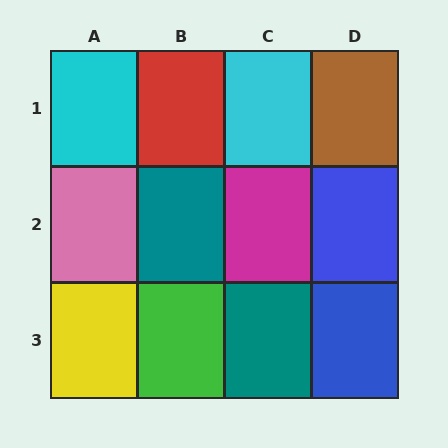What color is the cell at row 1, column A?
Cyan.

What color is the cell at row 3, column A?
Yellow.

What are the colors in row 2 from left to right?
Pink, teal, magenta, blue.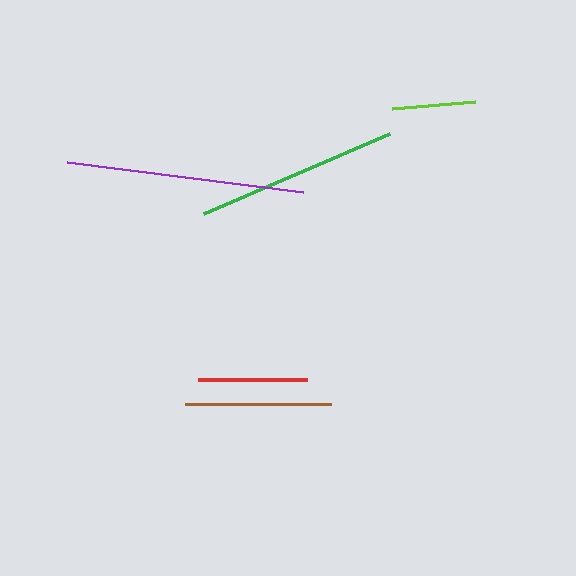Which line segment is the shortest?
The lime line is the shortest at approximately 83 pixels.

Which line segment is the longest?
The purple line is the longest at approximately 237 pixels.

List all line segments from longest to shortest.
From longest to shortest: purple, green, brown, red, lime.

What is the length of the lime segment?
The lime segment is approximately 83 pixels long.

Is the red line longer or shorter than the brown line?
The brown line is longer than the red line.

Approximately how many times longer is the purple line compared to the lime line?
The purple line is approximately 2.9 times the length of the lime line.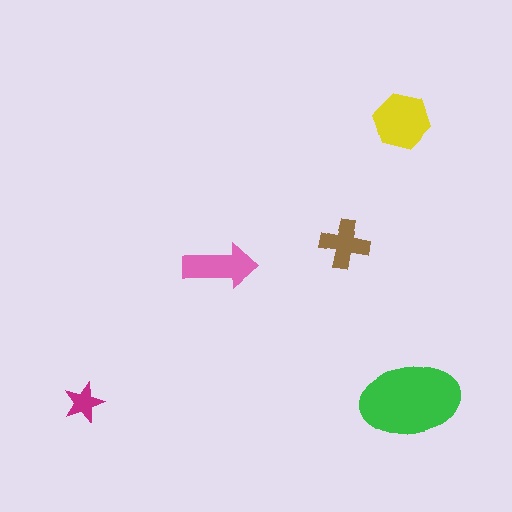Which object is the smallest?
The magenta star.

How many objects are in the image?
There are 5 objects in the image.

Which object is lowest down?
The green ellipse is bottommost.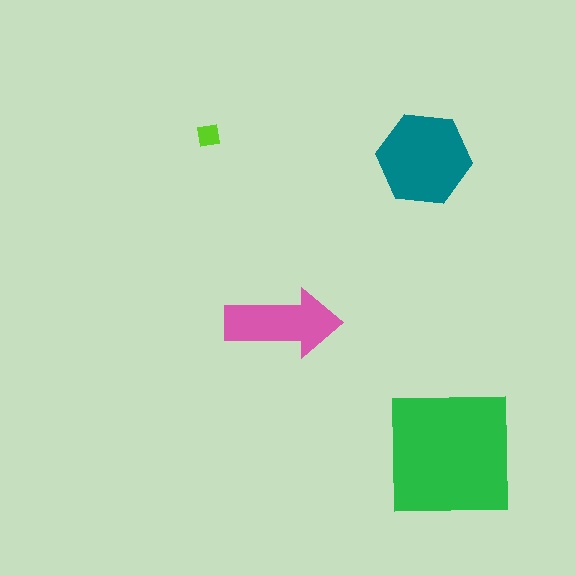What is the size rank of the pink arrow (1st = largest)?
3rd.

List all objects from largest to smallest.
The green square, the teal hexagon, the pink arrow, the lime square.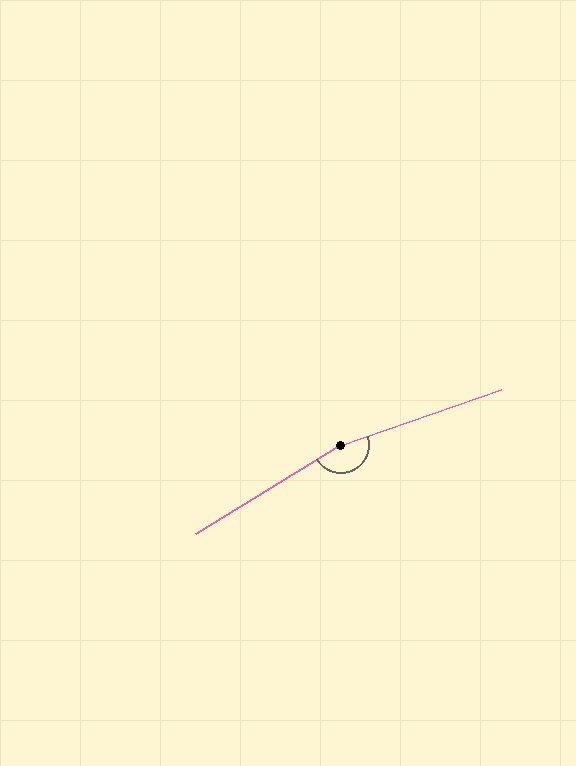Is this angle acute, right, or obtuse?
It is obtuse.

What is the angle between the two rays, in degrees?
Approximately 168 degrees.